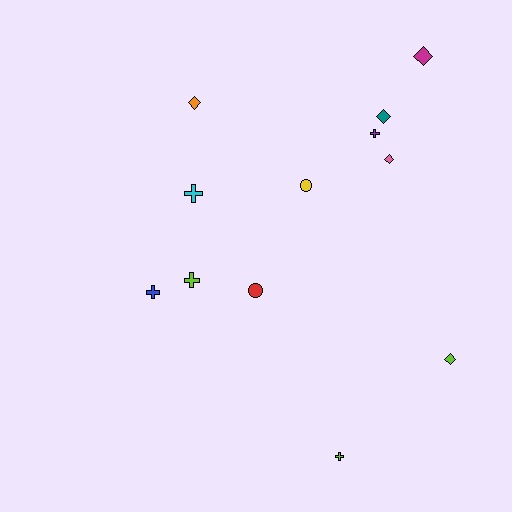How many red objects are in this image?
There is 1 red object.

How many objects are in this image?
There are 12 objects.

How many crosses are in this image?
There are 5 crosses.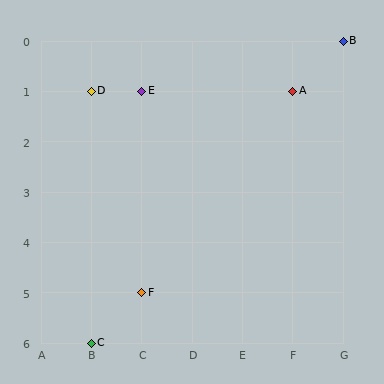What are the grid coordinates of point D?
Point D is at grid coordinates (B, 1).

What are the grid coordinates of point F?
Point F is at grid coordinates (C, 5).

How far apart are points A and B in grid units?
Points A and B are 1 column and 1 row apart (about 1.4 grid units diagonally).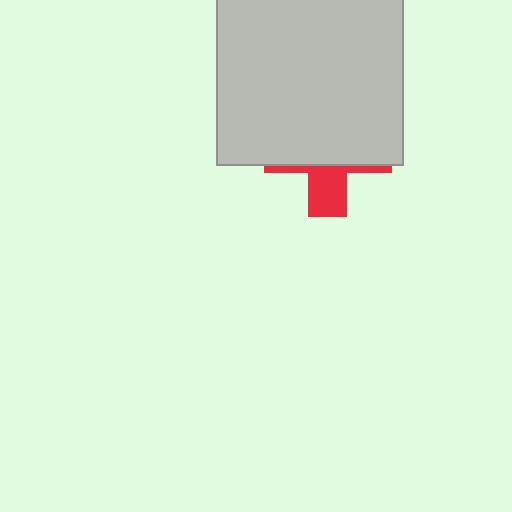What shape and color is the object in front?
The object in front is a light gray square.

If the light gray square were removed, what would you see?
You would see the complete red cross.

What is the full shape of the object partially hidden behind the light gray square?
The partially hidden object is a red cross.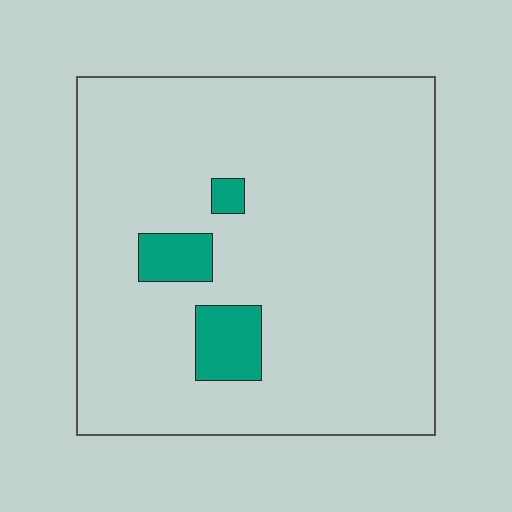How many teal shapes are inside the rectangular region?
3.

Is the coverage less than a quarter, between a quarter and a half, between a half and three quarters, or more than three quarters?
Less than a quarter.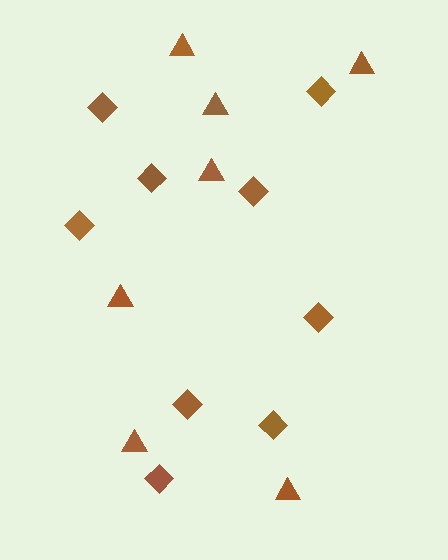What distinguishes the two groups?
There are 2 groups: one group of triangles (7) and one group of diamonds (9).